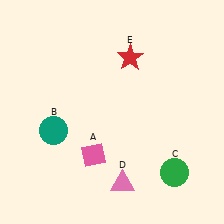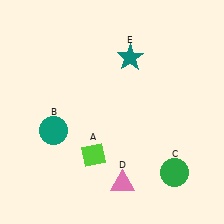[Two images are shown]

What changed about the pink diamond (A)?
In Image 1, A is pink. In Image 2, it changed to lime.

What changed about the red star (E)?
In Image 1, E is red. In Image 2, it changed to teal.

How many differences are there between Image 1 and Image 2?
There are 2 differences between the two images.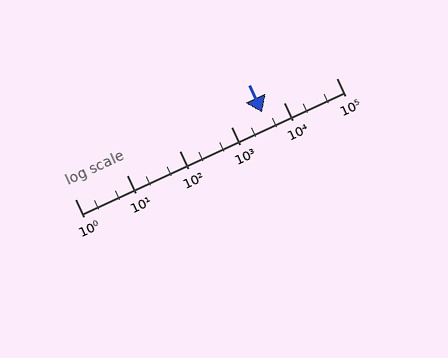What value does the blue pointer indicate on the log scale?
The pointer indicates approximately 3800.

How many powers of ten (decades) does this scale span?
The scale spans 5 decades, from 1 to 100000.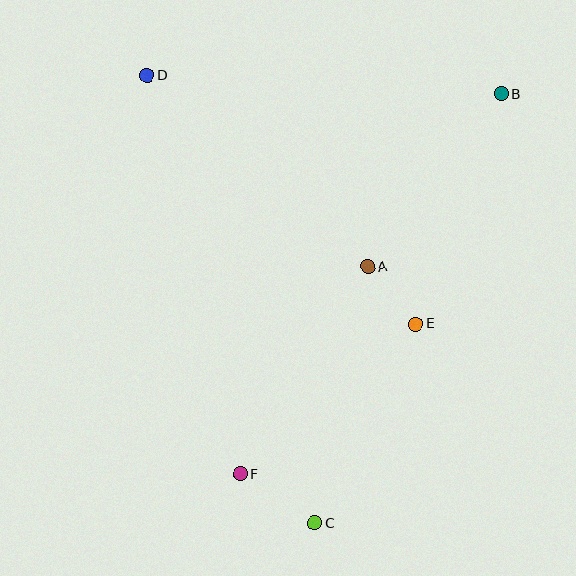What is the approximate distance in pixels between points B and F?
The distance between B and F is approximately 461 pixels.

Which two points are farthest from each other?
Points C and D are farthest from each other.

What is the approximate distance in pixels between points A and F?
The distance between A and F is approximately 244 pixels.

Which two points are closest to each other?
Points A and E are closest to each other.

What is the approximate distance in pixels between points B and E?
The distance between B and E is approximately 245 pixels.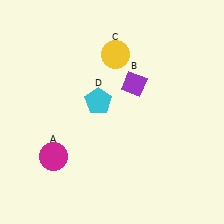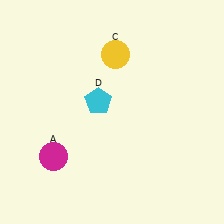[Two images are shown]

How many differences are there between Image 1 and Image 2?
There is 1 difference between the two images.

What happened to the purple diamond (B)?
The purple diamond (B) was removed in Image 2. It was in the top-right area of Image 1.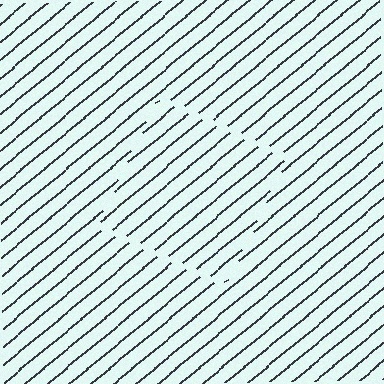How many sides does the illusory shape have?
4 sides — the line-ends trace a square.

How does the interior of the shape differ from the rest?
The interior of the shape contains the same grating, shifted by half a period — the contour is defined by the phase discontinuity where line-ends from the inner and outer gratings abut.